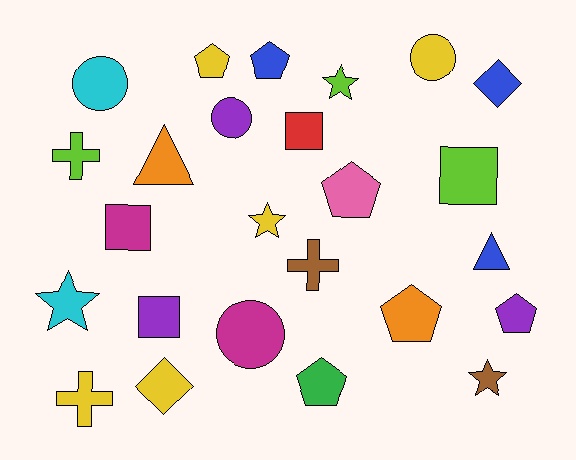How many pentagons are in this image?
There are 6 pentagons.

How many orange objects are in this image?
There are 2 orange objects.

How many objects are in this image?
There are 25 objects.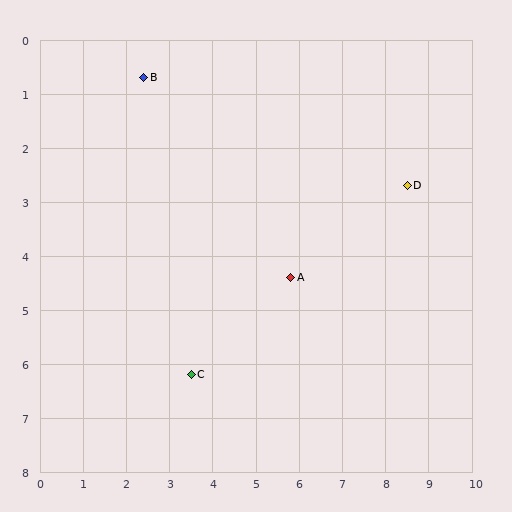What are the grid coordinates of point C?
Point C is at approximately (3.5, 6.2).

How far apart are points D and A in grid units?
Points D and A are about 3.2 grid units apart.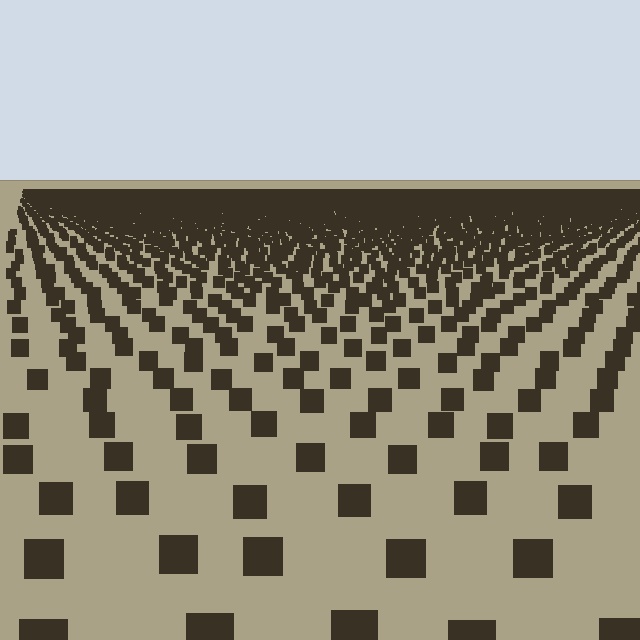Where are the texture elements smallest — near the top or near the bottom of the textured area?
Near the top.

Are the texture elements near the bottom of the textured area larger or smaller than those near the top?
Larger. Near the bottom, elements are closer to the viewer and appear at a bigger on-screen size.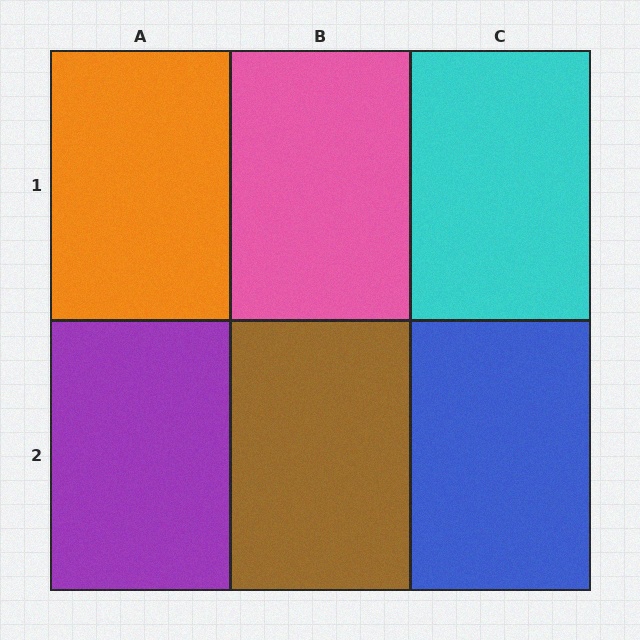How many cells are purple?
1 cell is purple.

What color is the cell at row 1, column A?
Orange.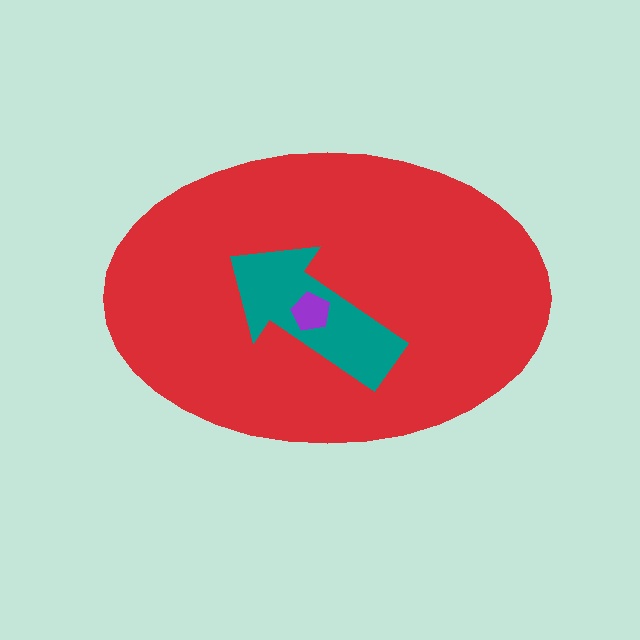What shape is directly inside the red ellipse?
The teal arrow.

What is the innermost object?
The purple pentagon.